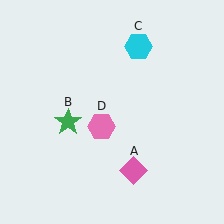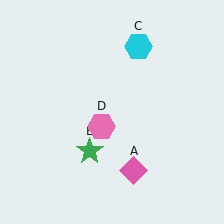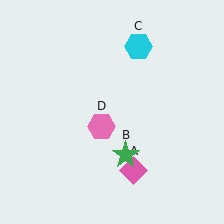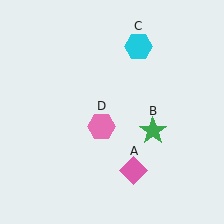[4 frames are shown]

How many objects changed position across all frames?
1 object changed position: green star (object B).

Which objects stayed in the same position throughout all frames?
Pink diamond (object A) and cyan hexagon (object C) and pink hexagon (object D) remained stationary.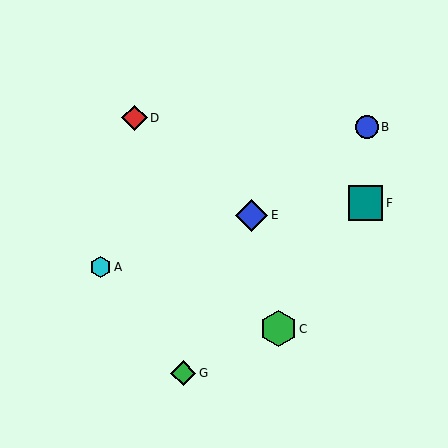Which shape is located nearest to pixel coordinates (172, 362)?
The green diamond (labeled G) at (183, 373) is nearest to that location.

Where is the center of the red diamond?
The center of the red diamond is at (135, 118).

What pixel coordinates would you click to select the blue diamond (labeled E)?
Click at (252, 215) to select the blue diamond E.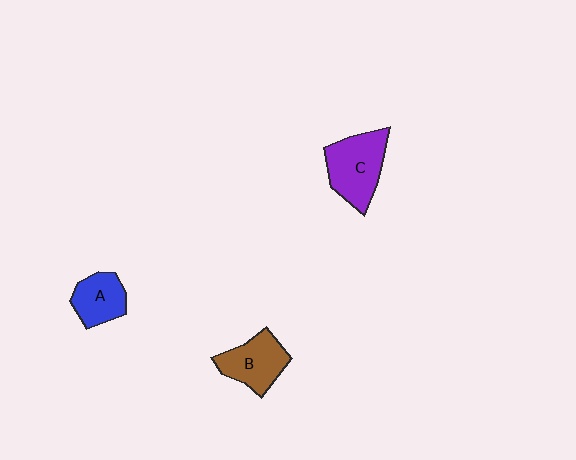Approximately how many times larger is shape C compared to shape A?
Approximately 1.5 times.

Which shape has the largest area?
Shape C (purple).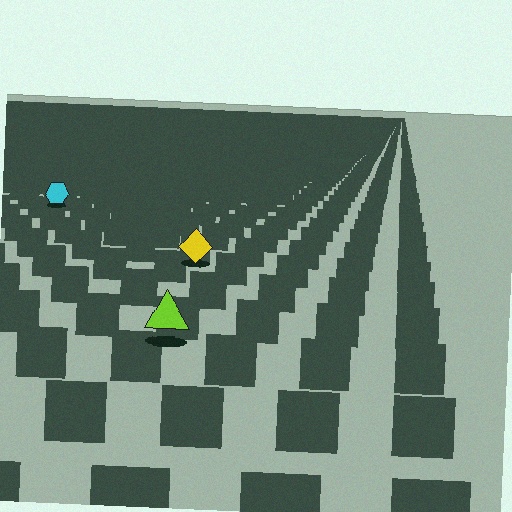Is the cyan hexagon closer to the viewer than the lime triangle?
No. The lime triangle is closer — you can tell from the texture gradient: the ground texture is coarser near it.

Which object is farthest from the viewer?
The cyan hexagon is farthest from the viewer. It appears smaller and the ground texture around it is denser.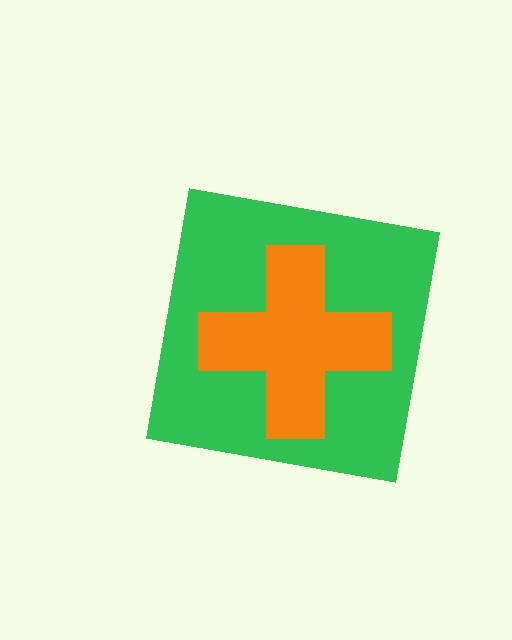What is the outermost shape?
The green square.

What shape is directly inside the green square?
The orange cross.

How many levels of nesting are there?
2.